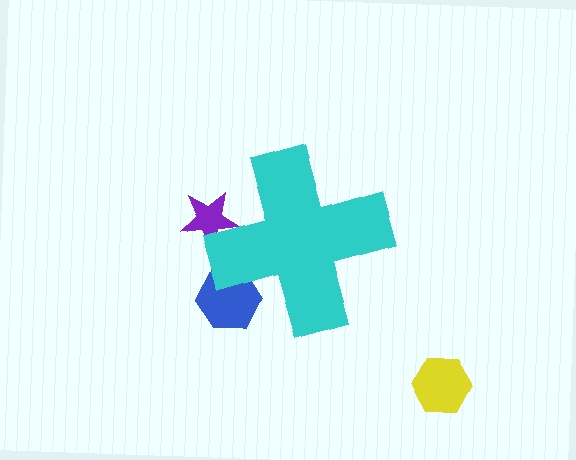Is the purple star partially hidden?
Yes, the purple star is partially hidden behind the cyan cross.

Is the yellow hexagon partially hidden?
No, the yellow hexagon is fully visible.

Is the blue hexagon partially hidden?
Yes, the blue hexagon is partially hidden behind the cyan cross.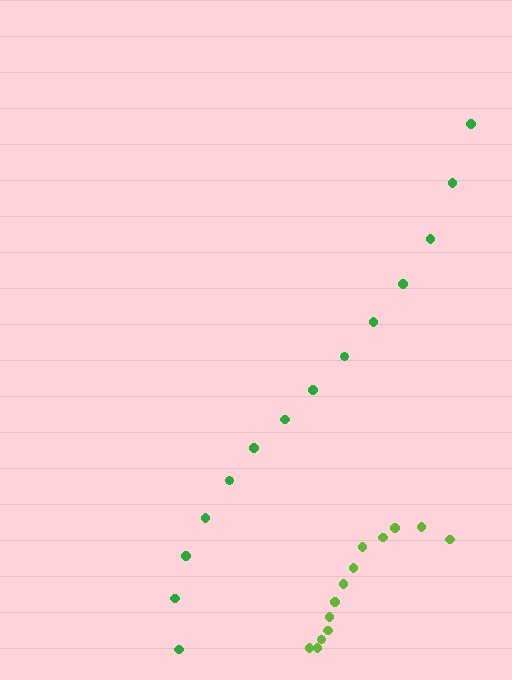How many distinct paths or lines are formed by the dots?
There are 2 distinct paths.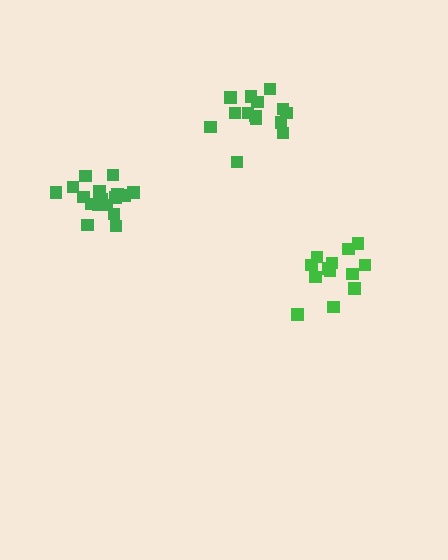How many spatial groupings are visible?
There are 3 spatial groupings.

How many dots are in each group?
Group 1: 13 dots, Group 2: 18 dots, Group 3: 15 dots (46 total).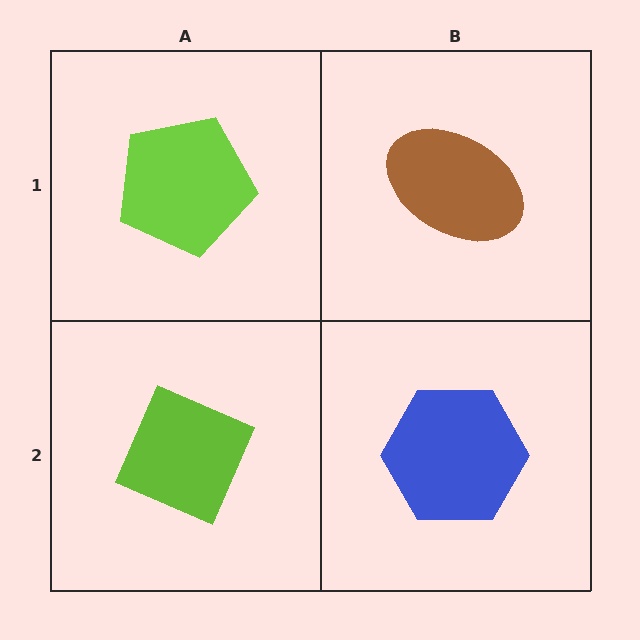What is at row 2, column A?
A lime diamond.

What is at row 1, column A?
A lime pentagon.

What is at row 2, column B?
A blue hexagon.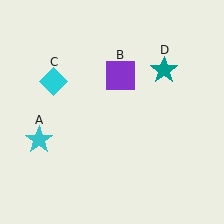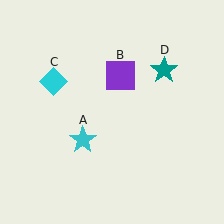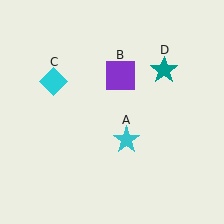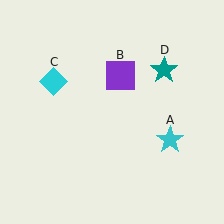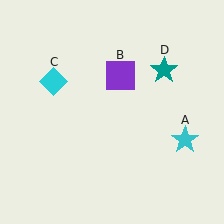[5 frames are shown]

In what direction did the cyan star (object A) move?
The cyan star (object A) moved right.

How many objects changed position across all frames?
1 object changed position: cyan star (object A).